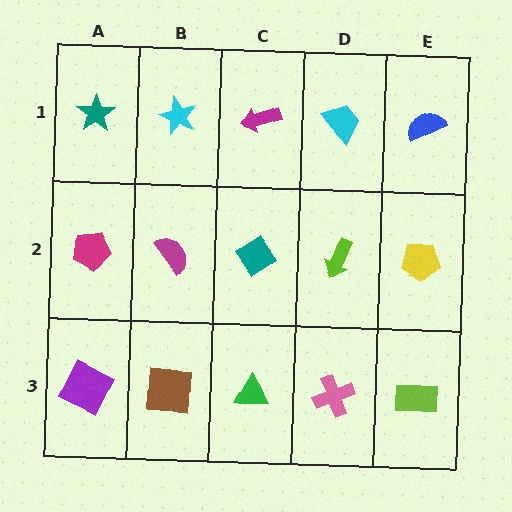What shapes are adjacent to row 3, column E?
A yellow pentagon (row 2, column E), a pink cross (row 3, column D).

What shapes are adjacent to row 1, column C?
A teal diamond (row 2, column C), a cyan star (row 1, column B), a cyan trapezoid (row 1, column D).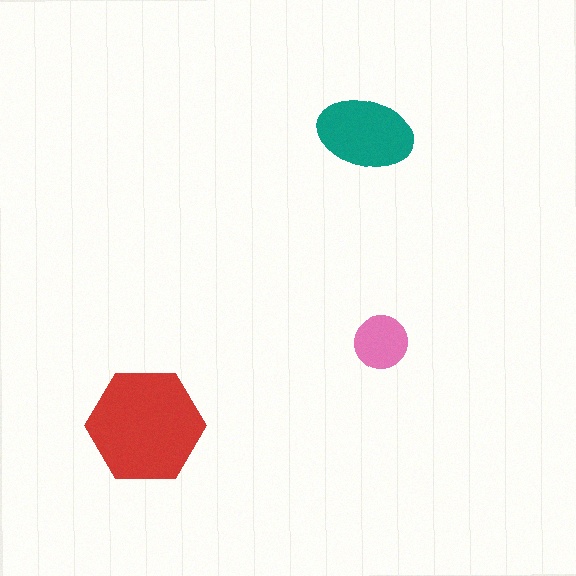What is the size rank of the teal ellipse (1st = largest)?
2nd.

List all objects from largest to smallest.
The red hexagon, the teal ellipse, the pink circle.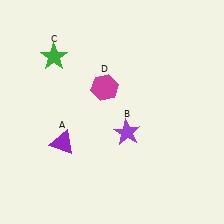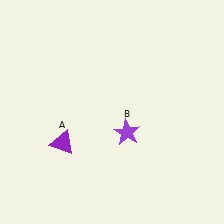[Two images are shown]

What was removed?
The green star (C), the magenta hexagon (D) were removed in Image 2.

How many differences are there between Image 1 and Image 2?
There are 2 differences between the two images.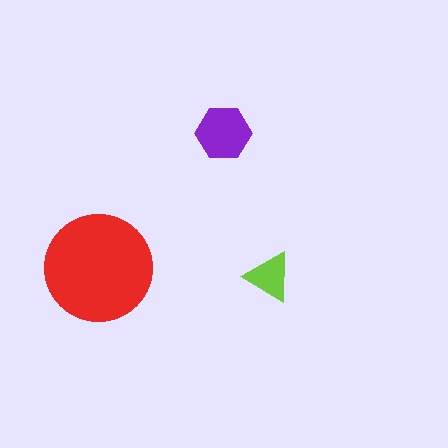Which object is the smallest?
The lime triangle.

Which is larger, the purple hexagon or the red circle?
The red circle.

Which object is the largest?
The red circle.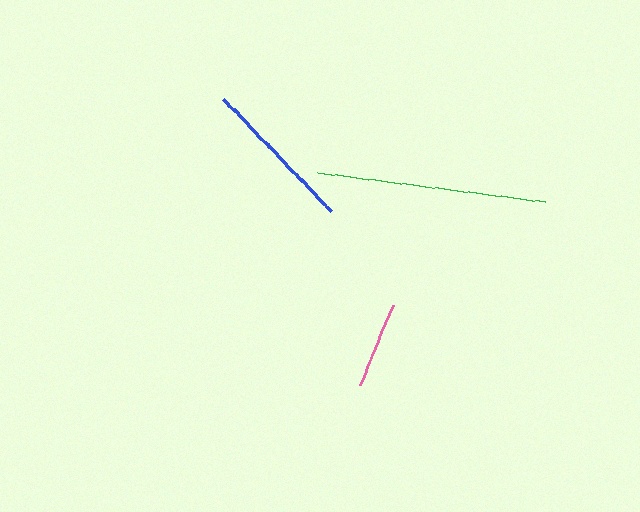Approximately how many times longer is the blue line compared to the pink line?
The blue line is approximately 1.8 times the length of the pink line.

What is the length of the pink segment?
The pink segment is approximately 86 pixels long.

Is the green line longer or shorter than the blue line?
The green line is longer than the blue line.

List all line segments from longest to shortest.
From longest to shortest: green, blue, pink.